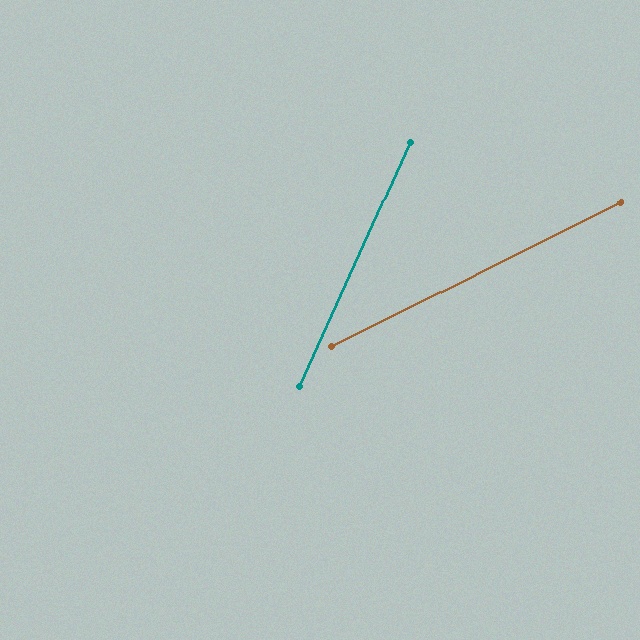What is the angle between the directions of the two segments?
Approximately 39 degrees.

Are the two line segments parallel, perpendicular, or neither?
Neither parallel nor perpendicular — they differ by about 39°.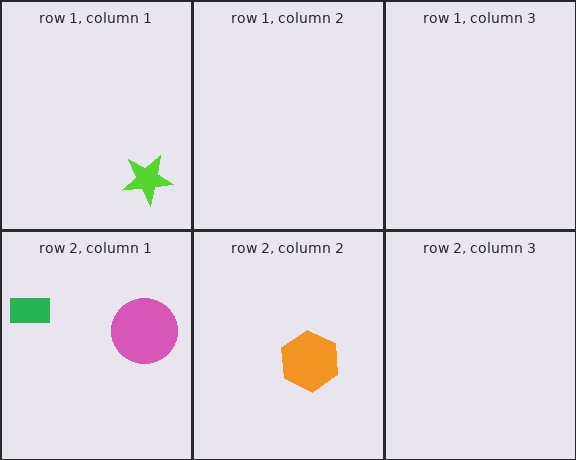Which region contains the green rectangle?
The row 2, column 1 region.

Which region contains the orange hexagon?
The row 2, column 2 region.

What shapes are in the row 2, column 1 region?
The pink circle, the green rectangle.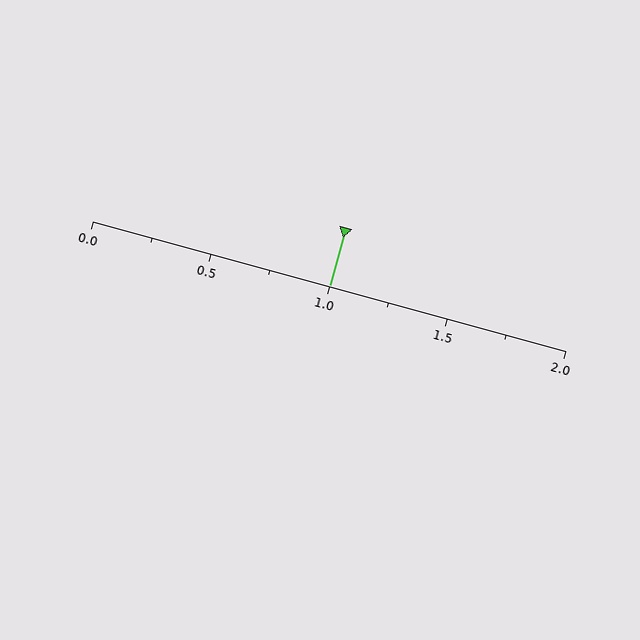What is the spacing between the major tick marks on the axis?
The major ticks are spaced 0.5 apart.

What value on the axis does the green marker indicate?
The marker indicates approximately 1.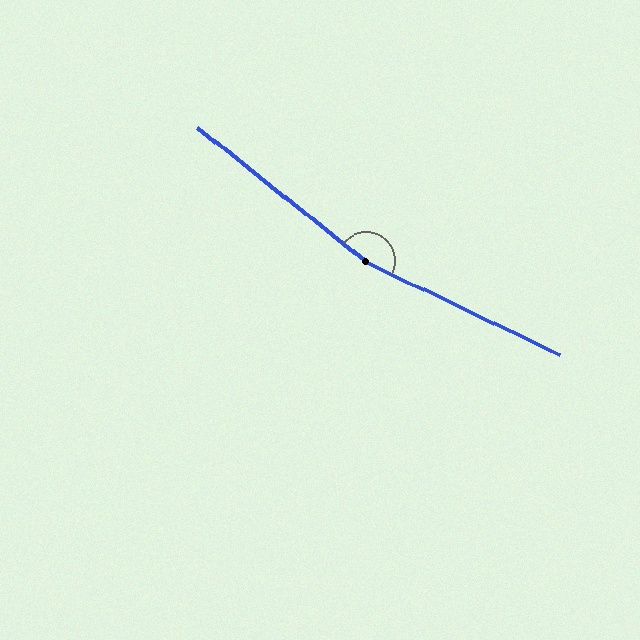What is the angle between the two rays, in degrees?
Approximately 167 degrees.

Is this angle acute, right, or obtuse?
It is obtuse.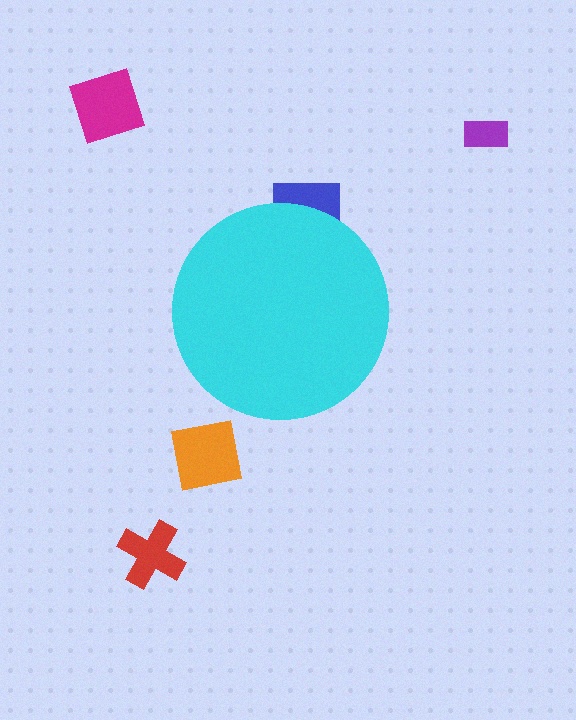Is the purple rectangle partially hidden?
No, the purple rectangle is fully visible.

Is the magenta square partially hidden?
No, the magenta square is fully visible.